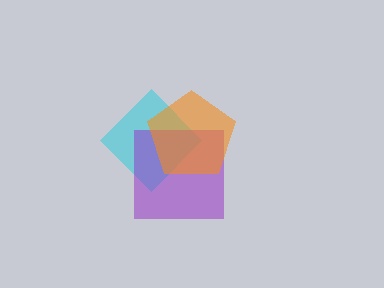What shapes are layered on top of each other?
The layered shapes are: a cyan diamond, a purple square, an orange pentagon.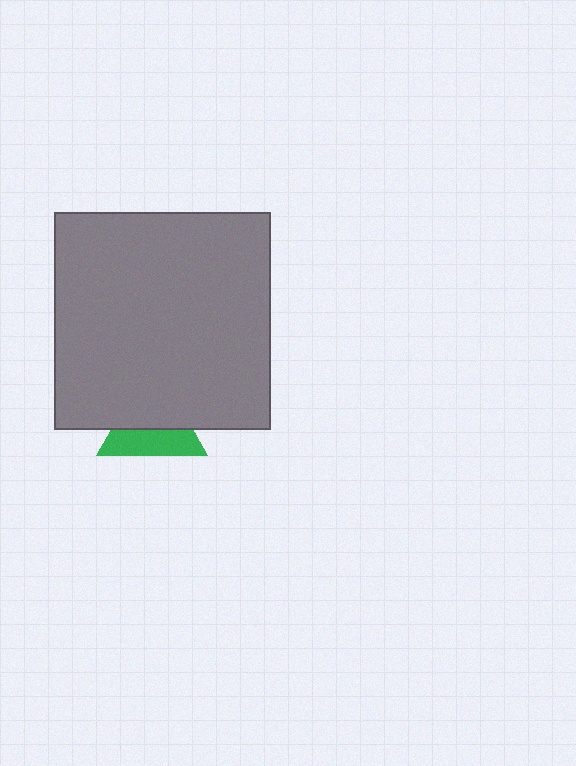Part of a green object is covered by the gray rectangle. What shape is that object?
It is a triangle.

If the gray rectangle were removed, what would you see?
You would see the complete green triangle.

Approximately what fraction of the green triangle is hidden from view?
Roughly 54% of the green triangle is hidden behind the gray rectangle.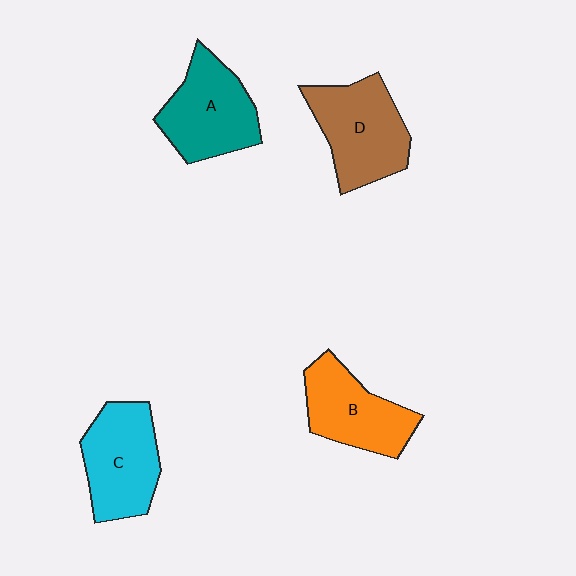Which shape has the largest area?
Shape D (brown).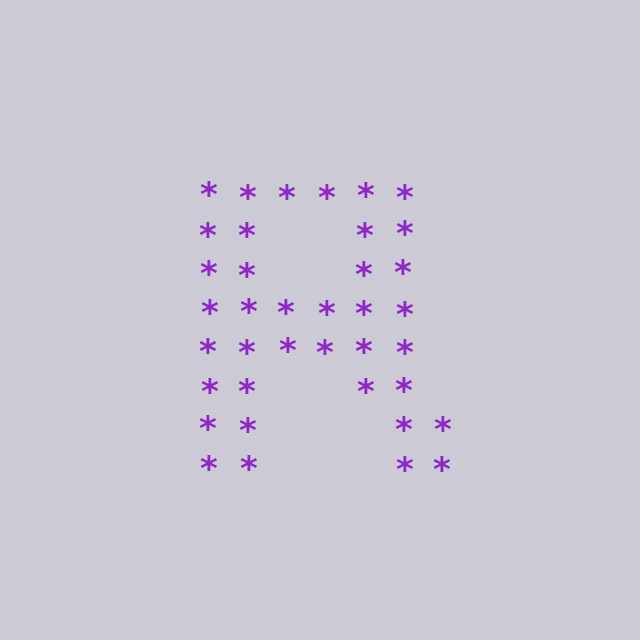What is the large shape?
The large shape is the letter R.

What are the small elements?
The small elements are asterisks.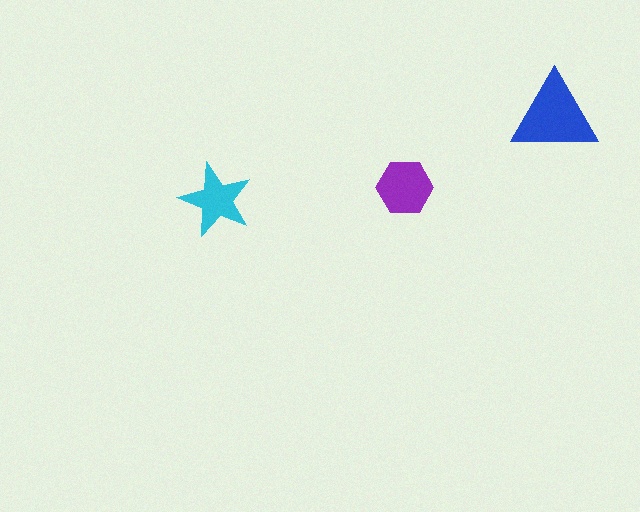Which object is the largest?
The blue triangle.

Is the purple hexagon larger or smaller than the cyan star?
Larger.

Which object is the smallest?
The cyan star.